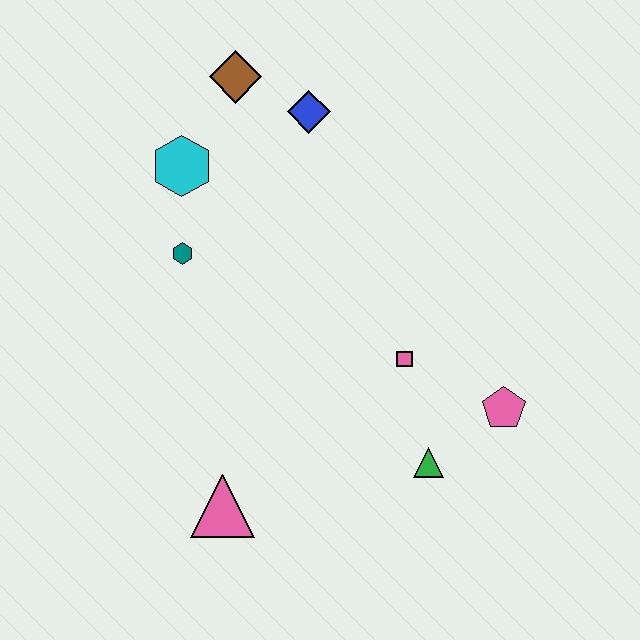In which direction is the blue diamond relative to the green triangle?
The blue diamond is above the green triangle.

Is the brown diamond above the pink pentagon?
Yes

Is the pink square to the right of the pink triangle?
Yes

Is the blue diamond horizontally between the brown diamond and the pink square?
Yes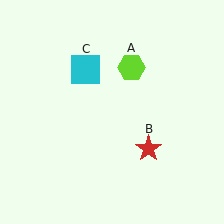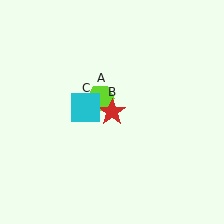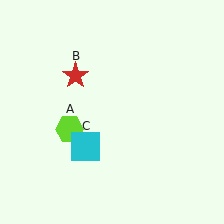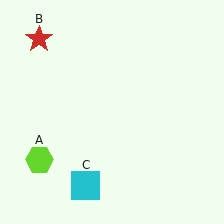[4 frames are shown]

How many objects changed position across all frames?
3 objects changed position: lime hexagon (object A), red star (object B), cyan square (object C).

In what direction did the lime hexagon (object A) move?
The lime hexagon (object A) moved down and to the left.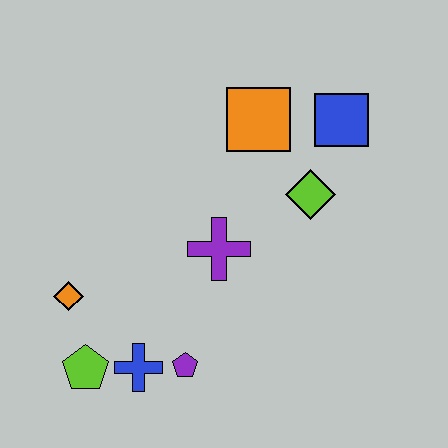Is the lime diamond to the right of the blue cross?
Yes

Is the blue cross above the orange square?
No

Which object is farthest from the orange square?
The lime pentagon is farthest from the orange square.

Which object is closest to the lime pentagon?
The blue cross is closest to the lime pentagon.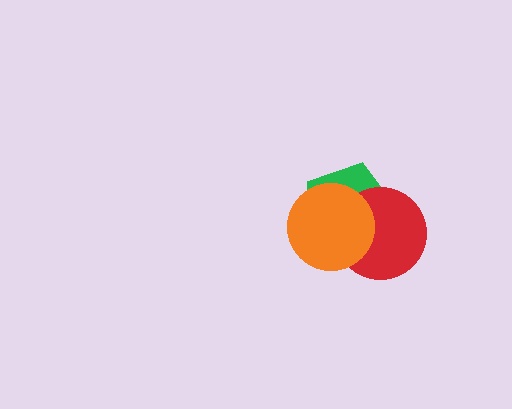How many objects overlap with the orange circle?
2 objects overlap with the orange circle.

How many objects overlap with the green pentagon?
2 objects overlap with the green pentagon.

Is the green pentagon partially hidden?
Yes, it is partially covered by another shape.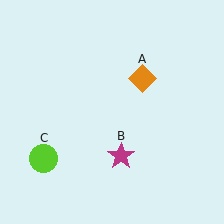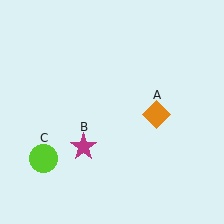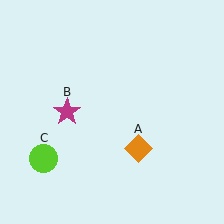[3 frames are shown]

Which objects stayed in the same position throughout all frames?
Lime circle (object C) remained stationary.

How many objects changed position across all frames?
2 objects changed position: orange diamond (object A), magenta star (object B).